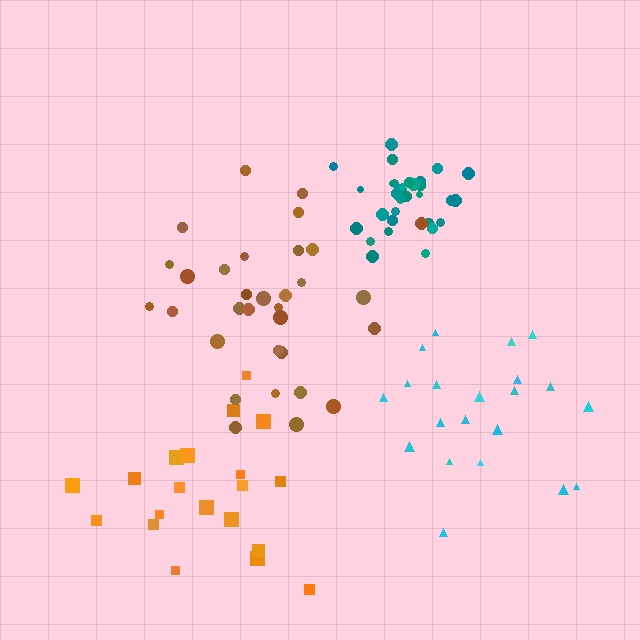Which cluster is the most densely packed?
Teal.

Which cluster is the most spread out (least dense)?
Cyan.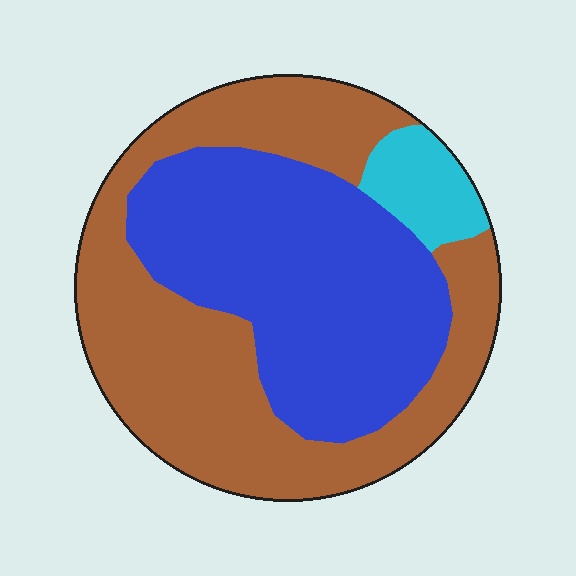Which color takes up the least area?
Cyan, at roughly 5%.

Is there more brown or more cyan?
Brown.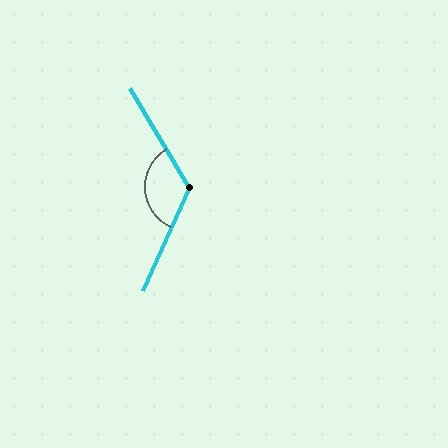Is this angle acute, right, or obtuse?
It is obtuse.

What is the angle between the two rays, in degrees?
Approximately 125 degrees.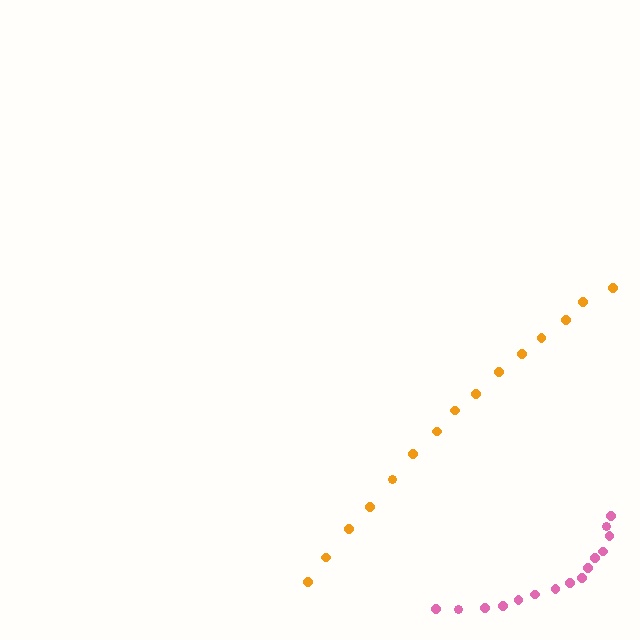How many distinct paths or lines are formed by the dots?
There are 2 distinct paths.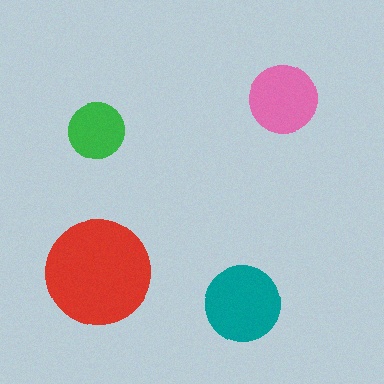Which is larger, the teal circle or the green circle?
The teal one.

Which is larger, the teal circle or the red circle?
The red one.